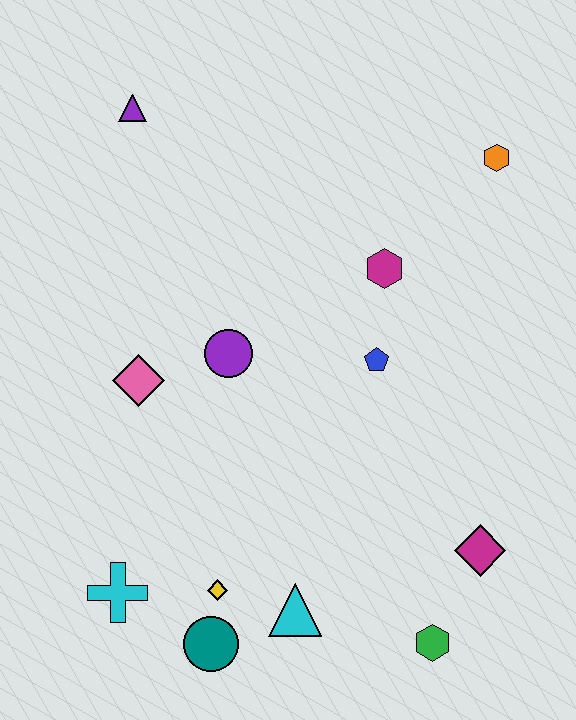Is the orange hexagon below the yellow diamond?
No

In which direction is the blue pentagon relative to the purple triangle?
The blue pentagon is below the purple triangle.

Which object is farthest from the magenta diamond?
The purple triangle is farthest from the magenta diamond.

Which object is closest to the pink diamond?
The purple circle is closest to the pink diamond.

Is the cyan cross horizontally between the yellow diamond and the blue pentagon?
No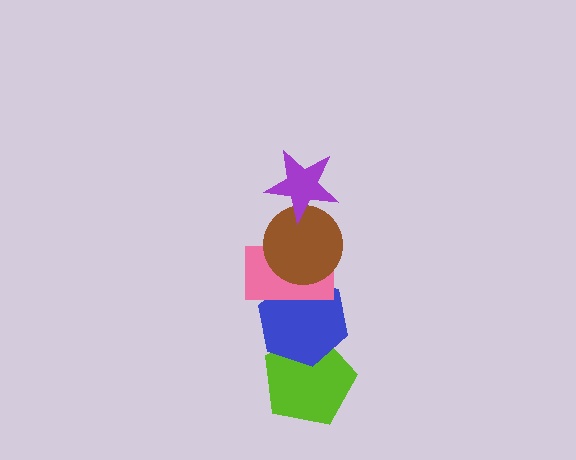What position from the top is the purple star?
The purple star is 1st from the top.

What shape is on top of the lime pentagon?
The blue hexagon is on top of the lime pentagon.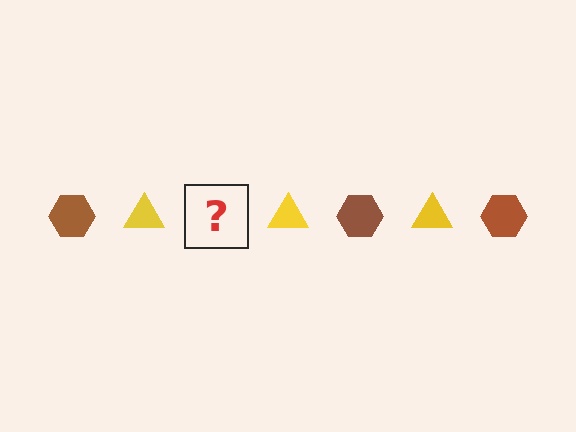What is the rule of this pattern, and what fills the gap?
The rule is that the pattern alternates between brown hexagon and yellow triangle. The gap should be filled with a brown hexagon.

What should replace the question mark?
The question mark should be replaced with a brown hexagon.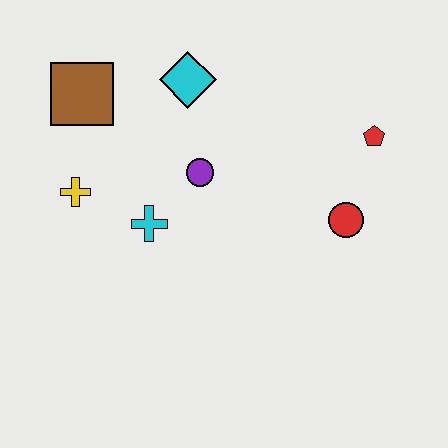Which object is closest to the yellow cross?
The cyan cross is closest to the yellow cross.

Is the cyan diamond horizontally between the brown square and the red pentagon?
Yes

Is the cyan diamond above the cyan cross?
Yes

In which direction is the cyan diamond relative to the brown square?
The cyan diamond is to the right of the brown square.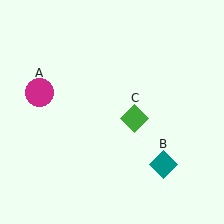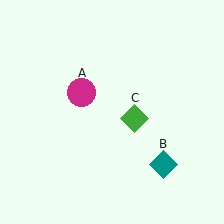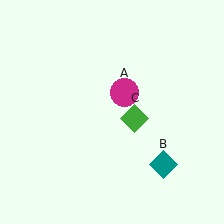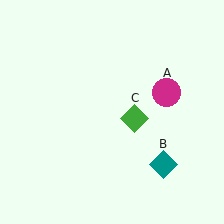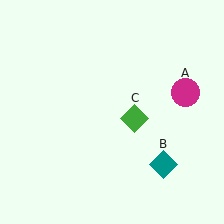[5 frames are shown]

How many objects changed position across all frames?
1 object changed position: magenta circle (object A).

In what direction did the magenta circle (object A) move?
The magenta circle (object A) moved right.